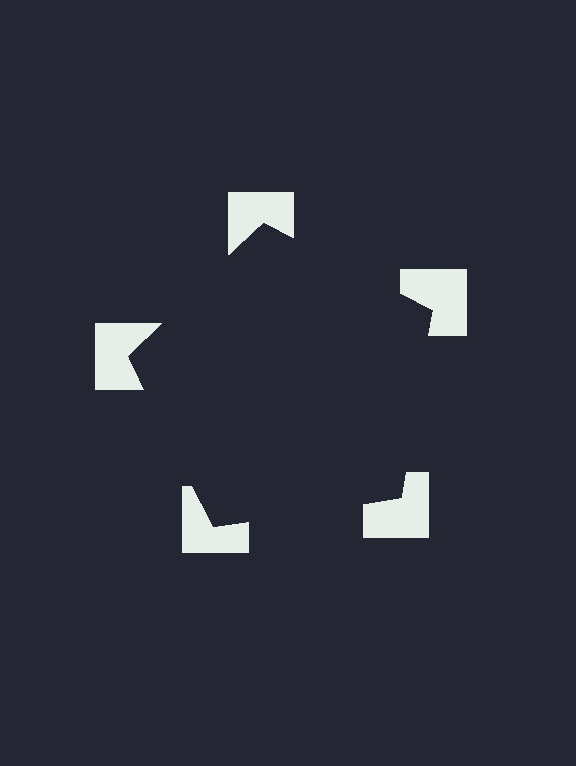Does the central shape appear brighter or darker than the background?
It typically appears slightly darker than the background, even though no actual brightness change is drawn.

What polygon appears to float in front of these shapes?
An illusory pentagon — its edges are inferred from the aligned wedge cuts in the notched squares, not physically drawn.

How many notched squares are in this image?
There are 5 — one at each vertex of the illusory pentagon.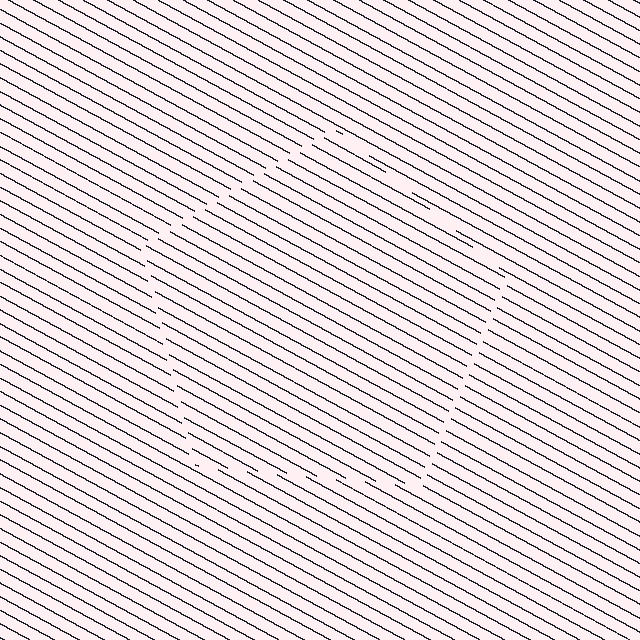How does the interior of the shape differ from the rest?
The interior of the shape contains the same grating, shifted by half a period — the contour is defined by the phase discontinuity where line-ends from the inner and outer gratings abut.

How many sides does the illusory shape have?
5 sides — the line-ends trace a pentagon.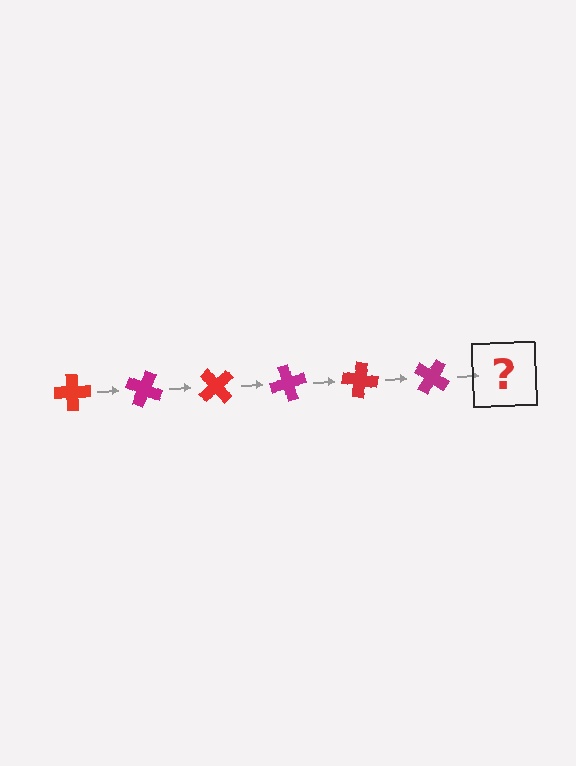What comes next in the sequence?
The next element should be a red cross, rotated 150 degrees from the start.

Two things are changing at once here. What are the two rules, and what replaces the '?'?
The two rules are that it rotates 25 degrees each step and the color cycles through red and magenta. The '?' should be a red cross, rotated 150 degrees from the start.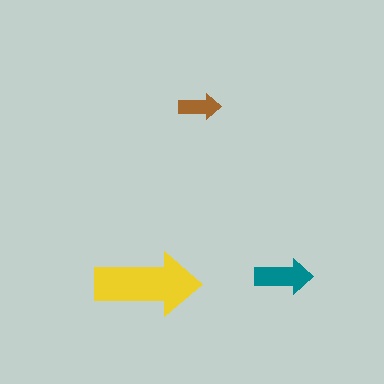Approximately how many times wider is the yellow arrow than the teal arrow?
About 2 times wider.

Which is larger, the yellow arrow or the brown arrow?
The yellow one.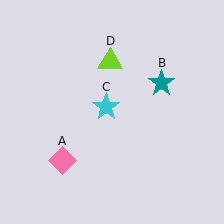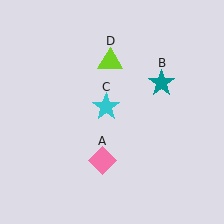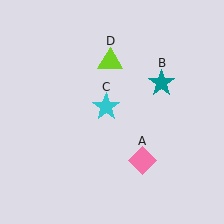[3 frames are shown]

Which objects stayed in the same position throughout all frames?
Teal star (object B) and cyan star (object C) and lime triangle (object D) remained stationary.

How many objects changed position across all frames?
1 object changed position: pink diamond (object A).